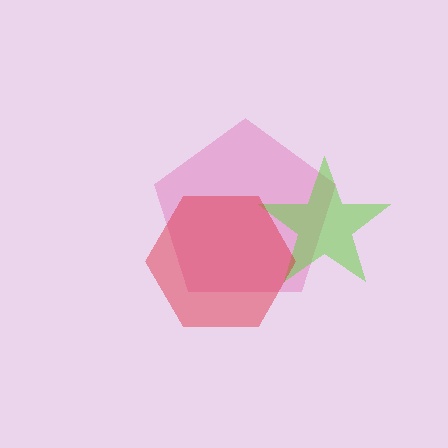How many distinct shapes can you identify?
There are 3 distinct shapes: a pink pentagon, a lime star, a red hexagon.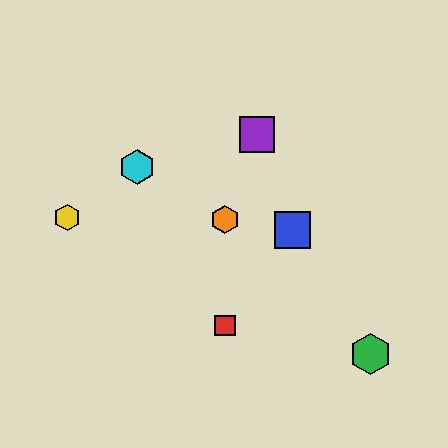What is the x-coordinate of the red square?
The red square is at x≈225.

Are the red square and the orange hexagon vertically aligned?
Yes, both are at x≈225.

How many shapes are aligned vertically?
2 shapes (the red square, the orange hexagon) are aligned vertically.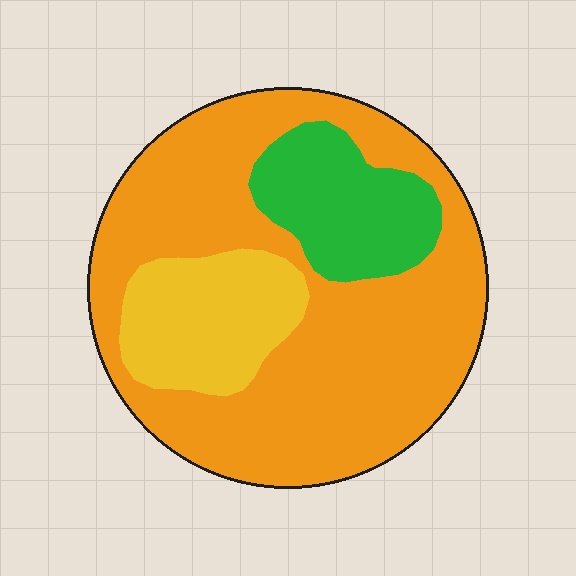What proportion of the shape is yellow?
Yellow covers roughly 15% of the shape.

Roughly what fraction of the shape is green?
Green takes up about one sixth (1/6) of the shape.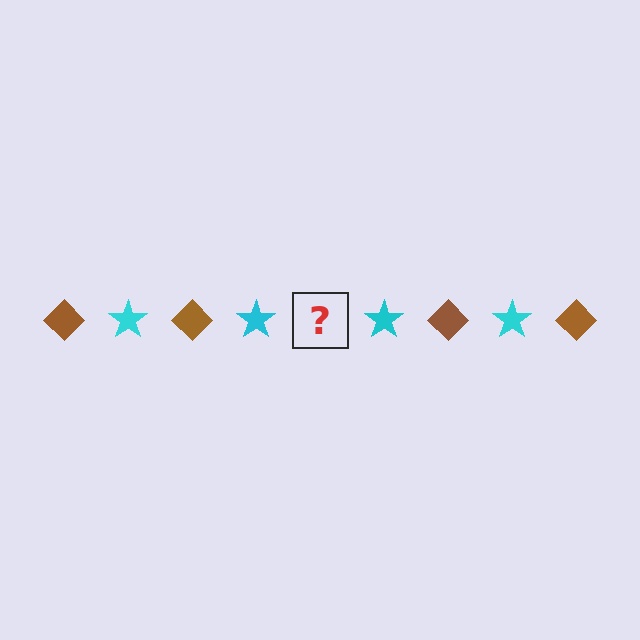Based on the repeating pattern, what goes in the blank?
The blank should be a brown diamond.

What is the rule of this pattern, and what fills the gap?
The rule is that the pattern alternates between brown diamond and cyan star. The gap should be filled with a brown diamond.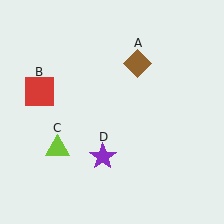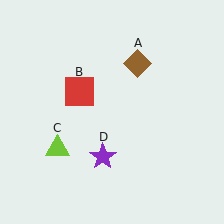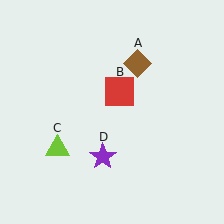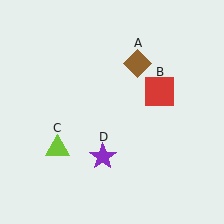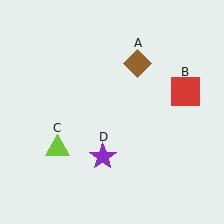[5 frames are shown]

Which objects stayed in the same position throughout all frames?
Brown diamond (object A) and lime triangle (object C) and purple star (object D) remained stationary.